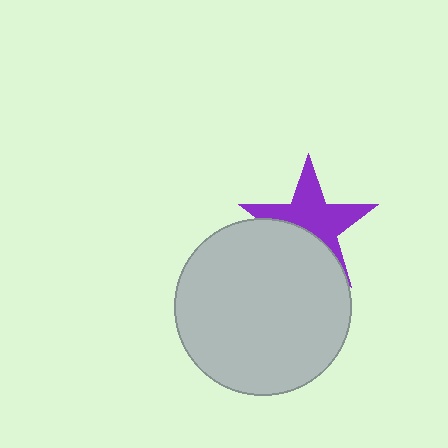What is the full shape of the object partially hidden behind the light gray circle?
The partially hidden object is a purple star.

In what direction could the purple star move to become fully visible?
The purple star could move up. That would shift it out from behind the light gray circle entirely.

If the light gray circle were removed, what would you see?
You would see the complete purple star.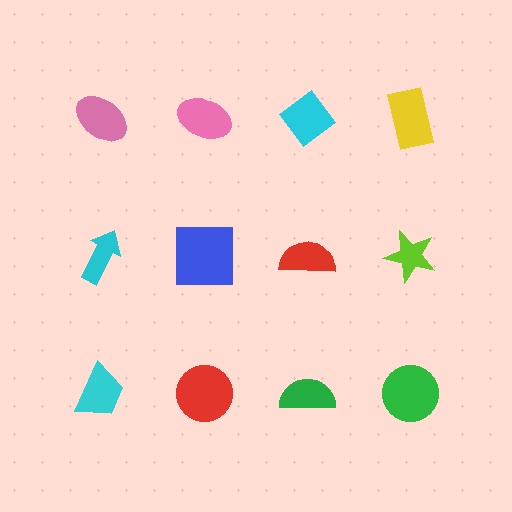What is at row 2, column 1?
A cyan arrow.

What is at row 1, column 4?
A yellow rectangle.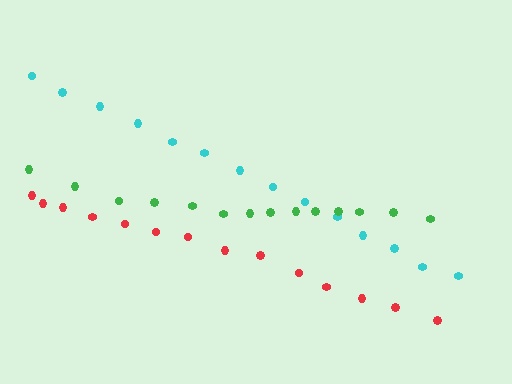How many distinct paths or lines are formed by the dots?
There are 3 distinct paths.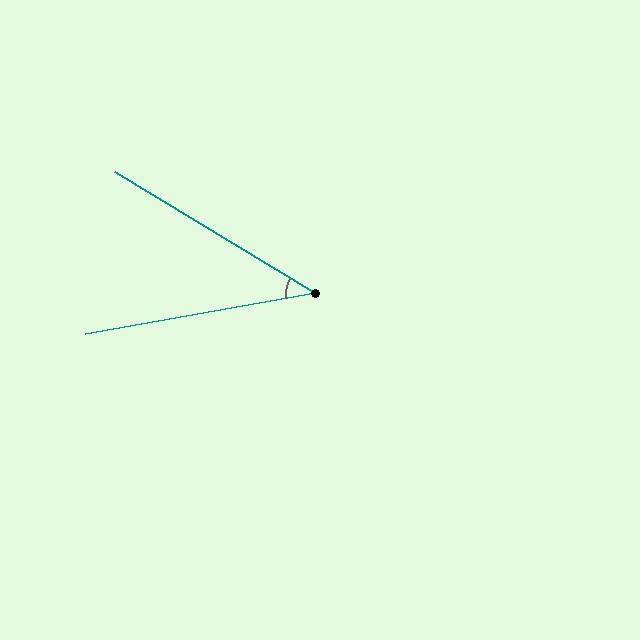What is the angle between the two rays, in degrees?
Approximately 41 degrees.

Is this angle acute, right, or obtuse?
It is acute.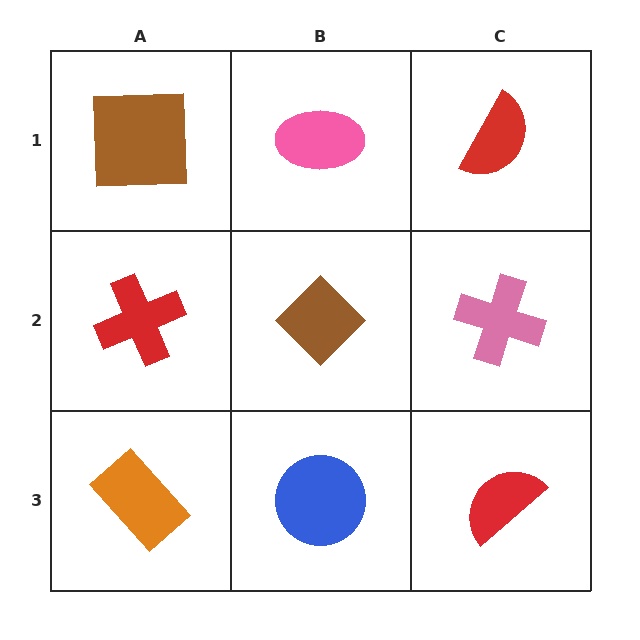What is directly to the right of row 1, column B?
A red semicircle.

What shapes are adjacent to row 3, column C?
A pink cross (row 2, column C), a blue circle (row 3, column B).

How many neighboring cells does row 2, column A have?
3.